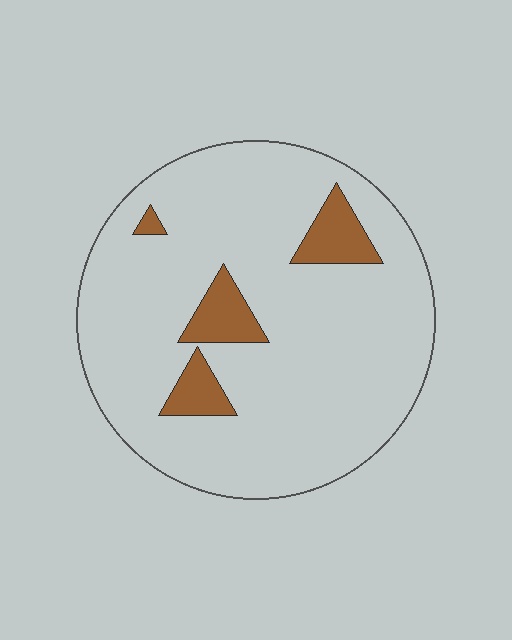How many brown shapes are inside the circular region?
4.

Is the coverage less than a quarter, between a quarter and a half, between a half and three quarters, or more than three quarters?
Less than a quarter.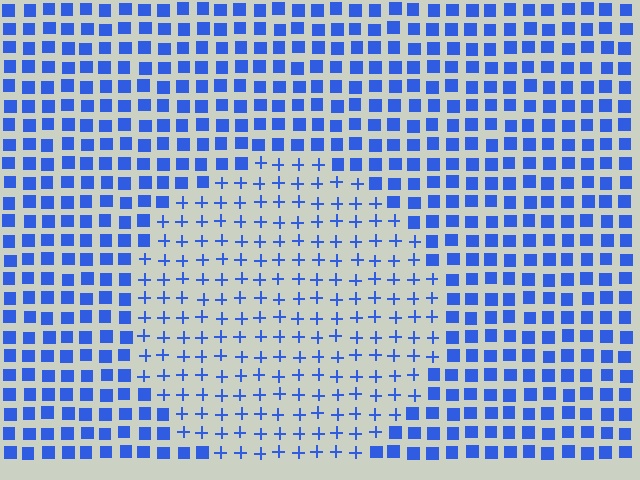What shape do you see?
I see a circle.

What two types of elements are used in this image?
The image uses plus signs inside the circle region and squares outside it.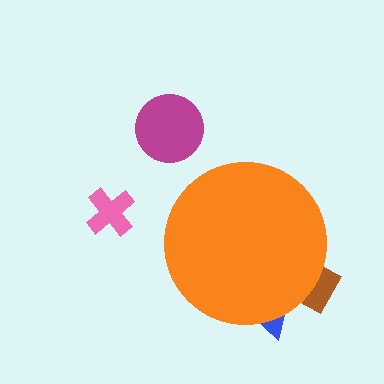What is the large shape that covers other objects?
An orange circle.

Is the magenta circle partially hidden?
No, the magenta circle is fully visible.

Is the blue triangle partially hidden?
Yes, the blue triangle is partially hidden behind the orange circle.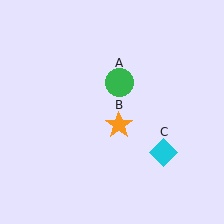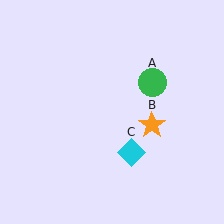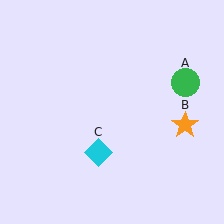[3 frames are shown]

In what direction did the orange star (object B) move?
The orange star (object B) moved right.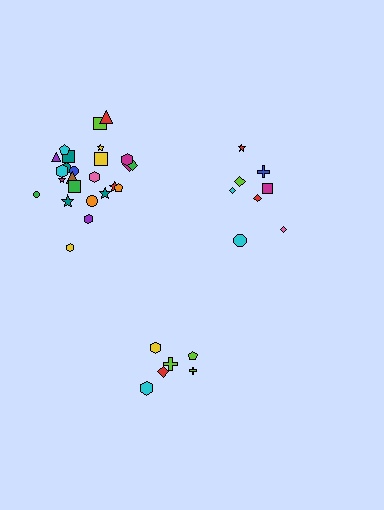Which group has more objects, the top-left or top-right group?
The top-left group.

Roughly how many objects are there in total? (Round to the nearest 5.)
Roughly 40 objects in total.